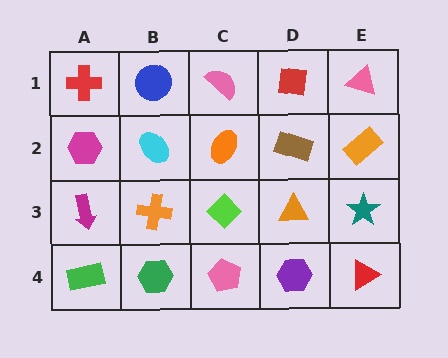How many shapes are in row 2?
5 shapes.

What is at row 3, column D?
An orange triangle.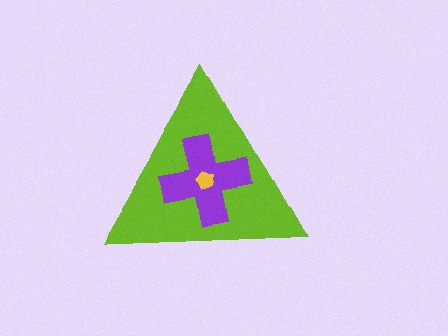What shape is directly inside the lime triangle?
The purple cross.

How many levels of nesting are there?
3.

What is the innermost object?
The yellow pentagon.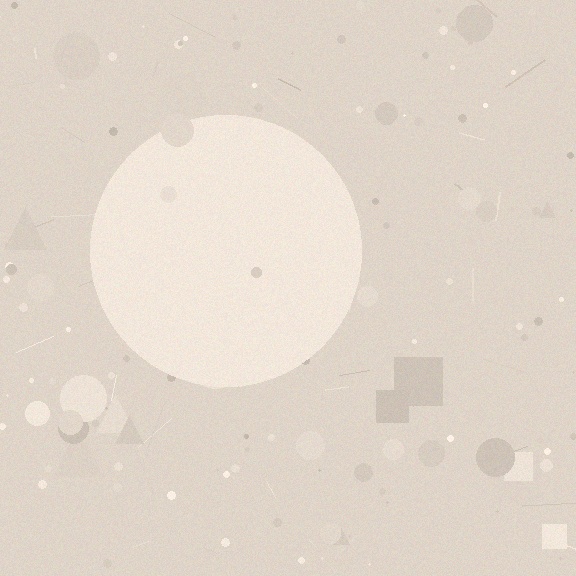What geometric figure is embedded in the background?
A circle is embedded in the background.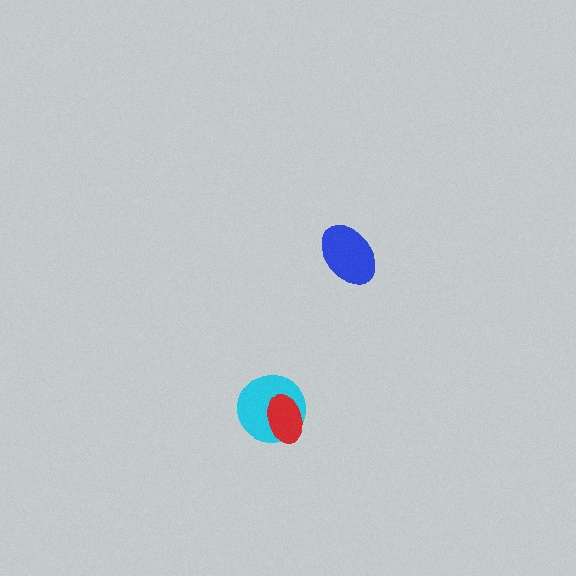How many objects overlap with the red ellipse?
1 object overlaps with the red ellipse.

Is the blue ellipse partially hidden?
No, no other shape covers it.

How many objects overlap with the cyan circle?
1 object overlaps with the cyan circle.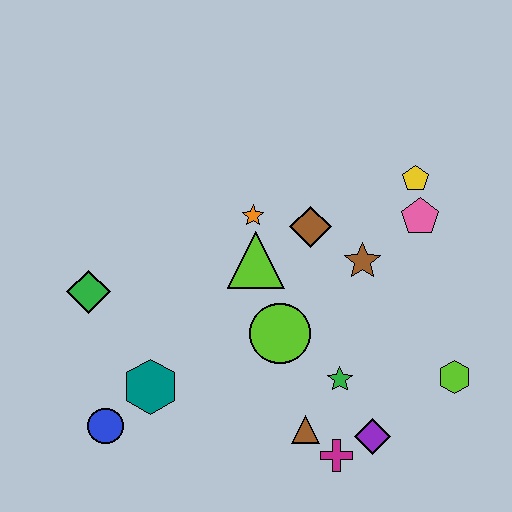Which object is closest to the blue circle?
The teal hexagon is closest to the blue circle.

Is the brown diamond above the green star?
Yes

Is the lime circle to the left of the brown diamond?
Yes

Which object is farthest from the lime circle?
The yellow pentagon is farthest from the lime circle.